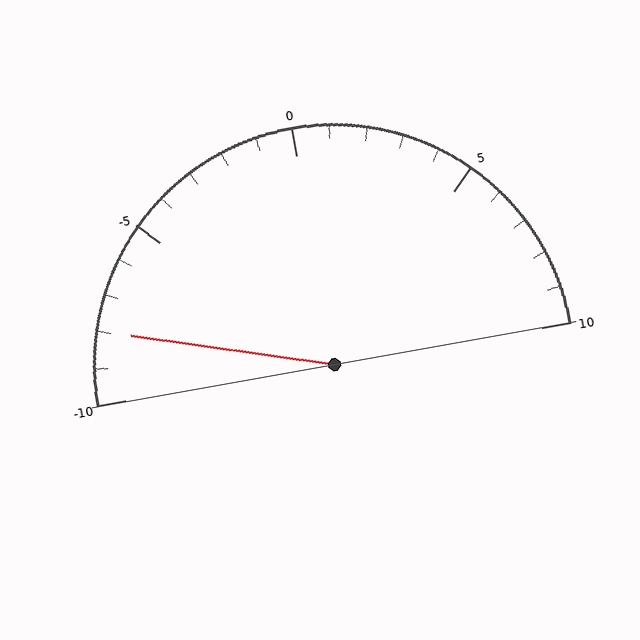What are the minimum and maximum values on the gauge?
The gauge ranges from -10 to 10.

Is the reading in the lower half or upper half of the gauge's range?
The reading is in the lower half of the range (-10 to 10).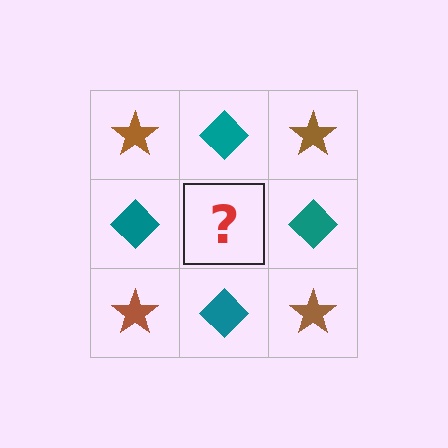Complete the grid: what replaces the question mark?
The question mark should be replaced with a brown star.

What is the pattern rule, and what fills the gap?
The rule is that it alternates brown star and teal diamond in a checkerboard pattern. The gap should be filled with a brown star.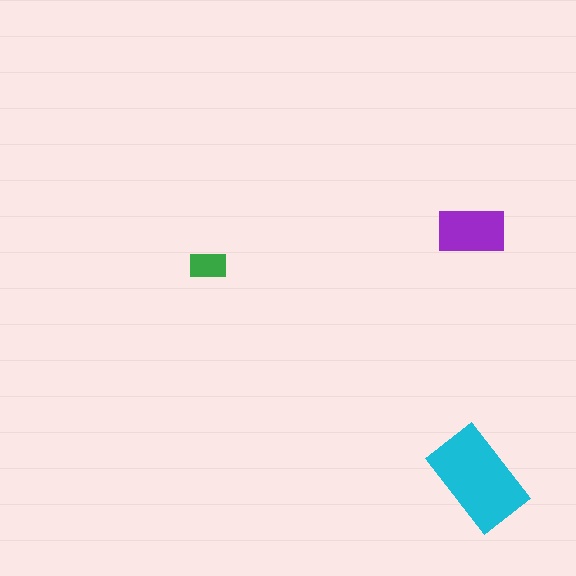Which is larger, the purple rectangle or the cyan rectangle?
The cyan one.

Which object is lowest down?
The cyan rectangle is bottommost.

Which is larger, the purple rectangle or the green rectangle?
The purple one.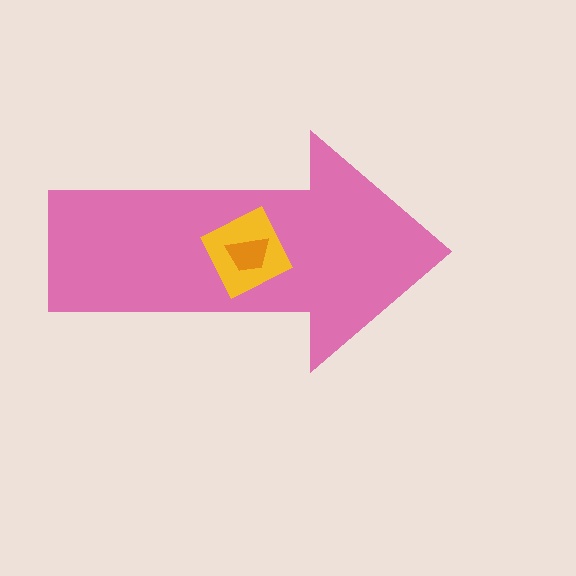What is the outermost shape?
The pink arrow.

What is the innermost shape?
The orange trapezoid.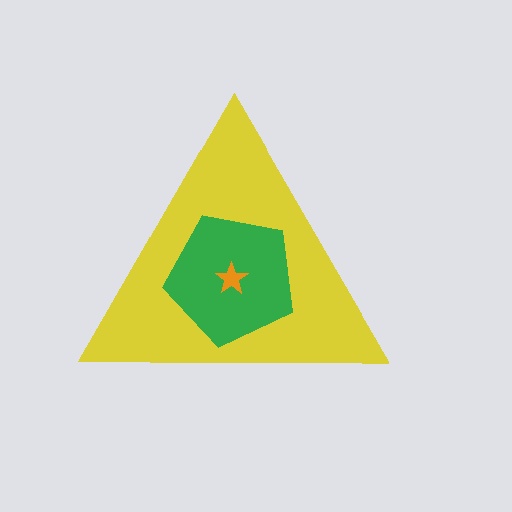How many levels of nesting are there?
3.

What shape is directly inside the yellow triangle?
The green pentagon.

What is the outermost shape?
The yellow triangle.